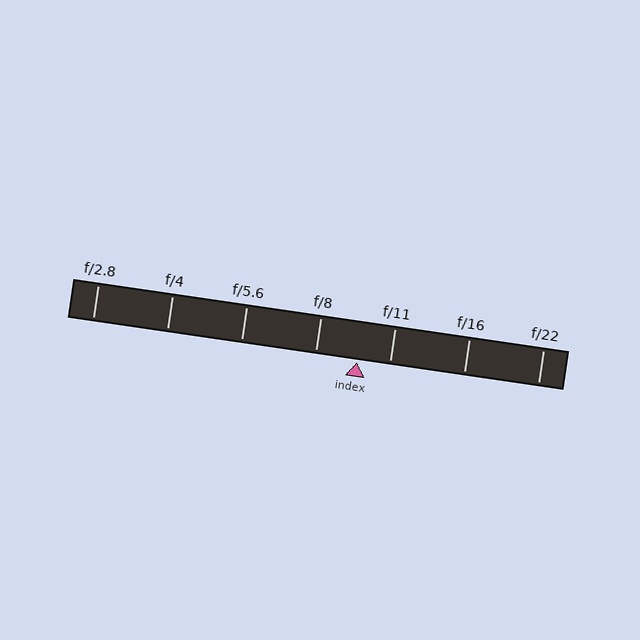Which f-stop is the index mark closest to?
The index mark is closest to f/11.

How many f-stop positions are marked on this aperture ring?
There are 7 f-stop positions marked.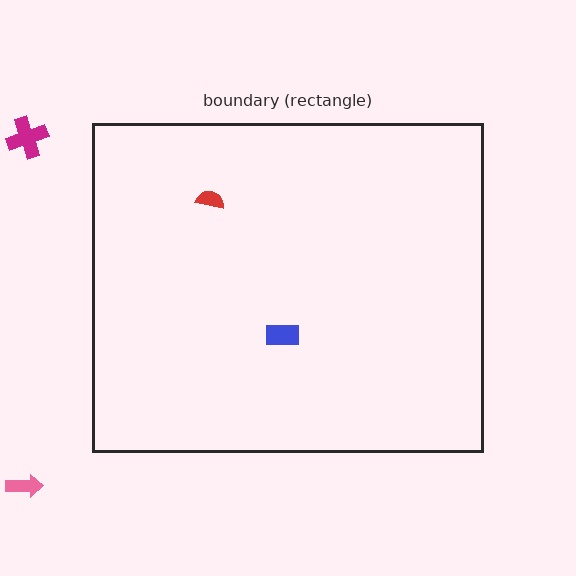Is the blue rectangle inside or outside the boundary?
Inside.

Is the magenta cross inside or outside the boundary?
Outside.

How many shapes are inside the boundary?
2 inside, 2 outside.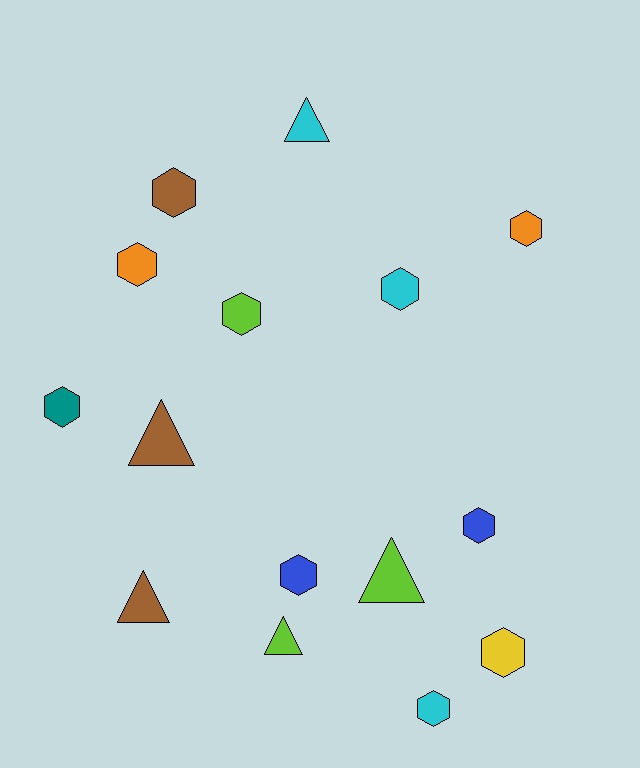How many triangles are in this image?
There are 5 triangles.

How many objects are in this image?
There are 15 objects.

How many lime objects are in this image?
There are 3 lime objects.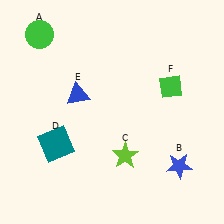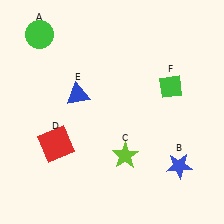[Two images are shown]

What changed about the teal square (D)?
In Image 1, D is teal. In Image 2, it changed to red.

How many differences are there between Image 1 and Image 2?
There is 1 difference between the two images.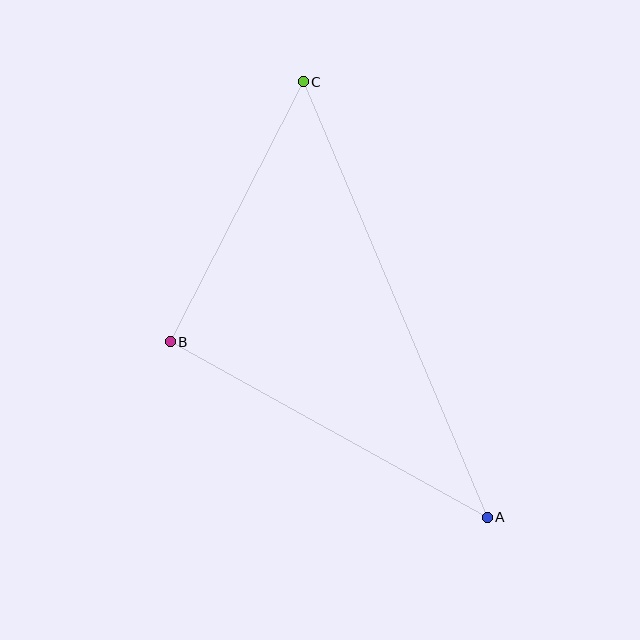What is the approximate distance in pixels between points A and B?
The distance between A and B is approximately 362 pixels.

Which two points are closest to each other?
Points B and C are closest to each other.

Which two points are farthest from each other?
Points A and C are farthest from each other.